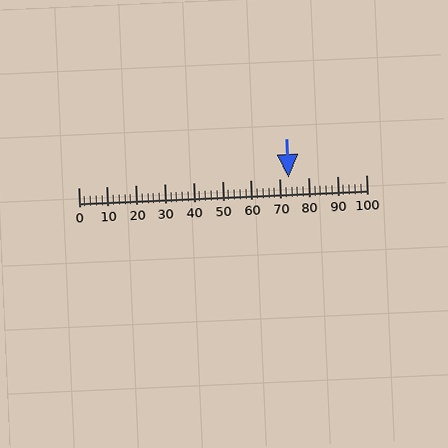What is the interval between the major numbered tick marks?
The major tick marks are spaced 10 units apart.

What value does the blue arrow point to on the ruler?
The blue arrow points to approximately 73.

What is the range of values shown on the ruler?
The ruler shows values from 0 to 100.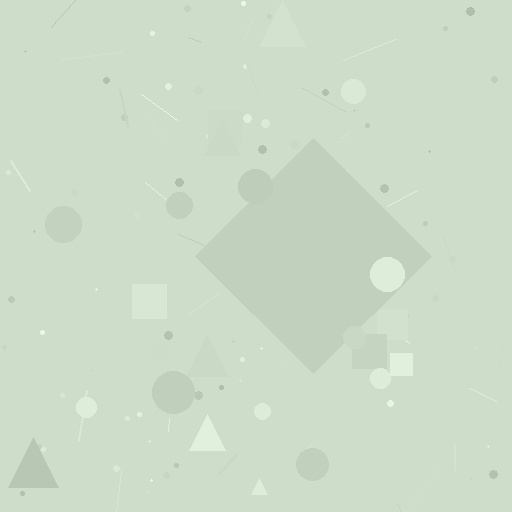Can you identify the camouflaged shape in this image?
The camouflaged shape is a diamond.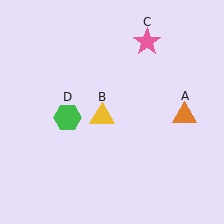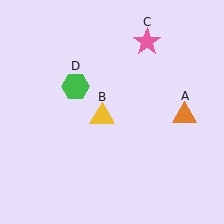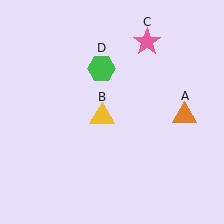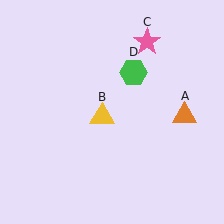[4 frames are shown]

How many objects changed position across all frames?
1 object changed position: green hexagon (object D).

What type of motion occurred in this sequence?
The green hexagon (object D) rotated clockwise around the center of the scene.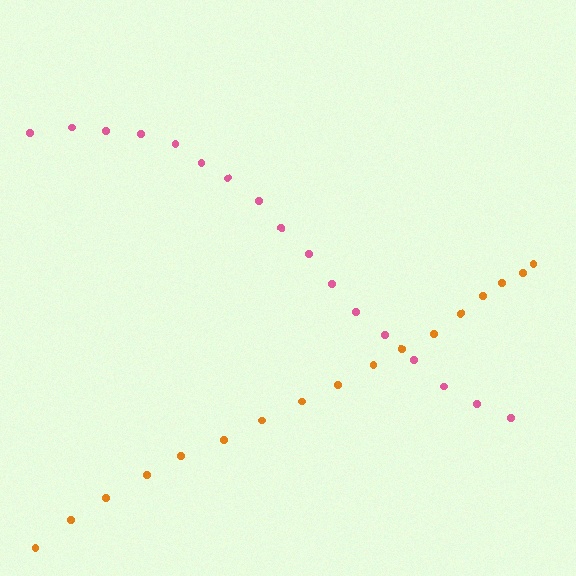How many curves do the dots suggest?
There are 2 distinct paths.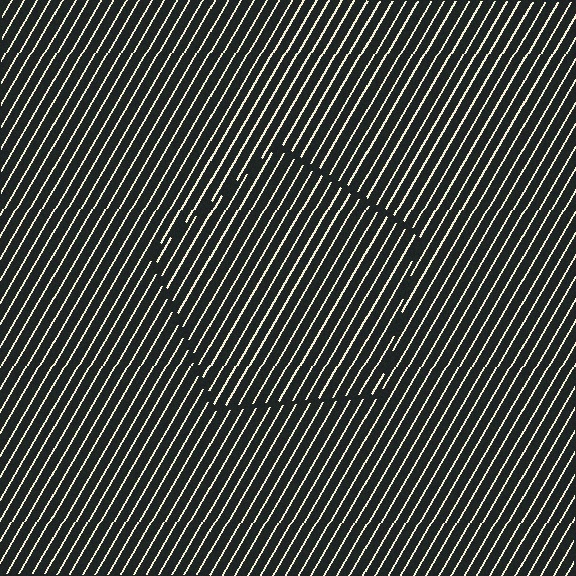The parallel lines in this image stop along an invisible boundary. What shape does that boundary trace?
An illusory pentagon. The interior of the shape contains the same grating, shifted by half a period — the contour is defined by the phase discontinuity where line-ends from the inner and outer gratings abut.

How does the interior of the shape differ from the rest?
The interior of the shape contains the same grating, shifted by half a period — the contour is defined by the phase discontinuity where line-ends from the inner and outer gratings abut.